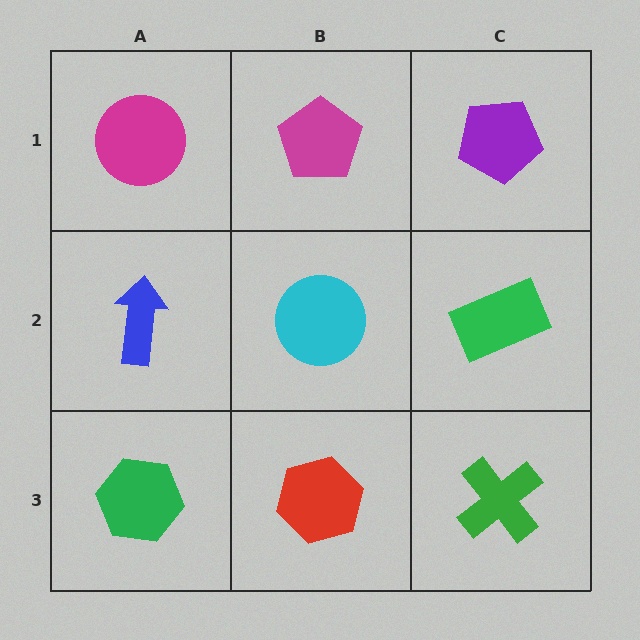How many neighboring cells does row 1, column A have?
2.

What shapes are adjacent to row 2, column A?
A magenta circle (row 1, column A), a green hexagon (row 3, column A), a cyan circle (row 2, column B).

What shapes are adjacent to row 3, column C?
A green rectangle (row 2, column C), a red hexagon (row 3, column B).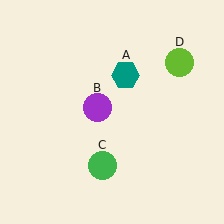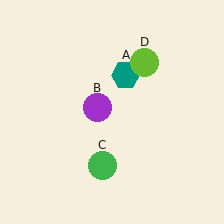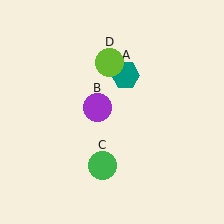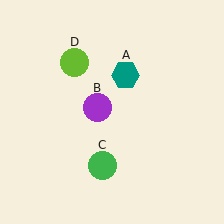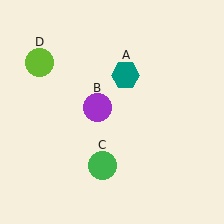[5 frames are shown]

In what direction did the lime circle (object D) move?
The lime circle (object D) moved left.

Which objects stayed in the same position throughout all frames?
Teal hexagon (object A) and purple circle (object B) and green circle (object C) remained stationary.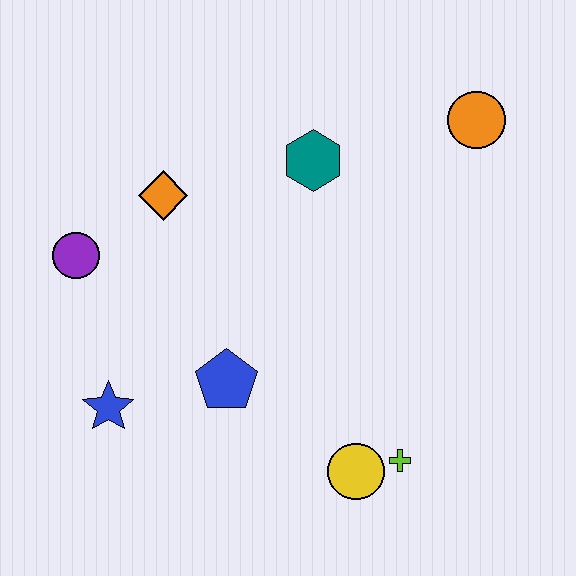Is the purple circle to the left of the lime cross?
Yes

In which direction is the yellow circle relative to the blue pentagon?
The yellow circle is to the right of the blue pentagon.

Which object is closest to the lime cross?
The yellow circle is closest to the lime cross.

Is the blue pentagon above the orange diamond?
No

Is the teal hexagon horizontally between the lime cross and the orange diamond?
Yes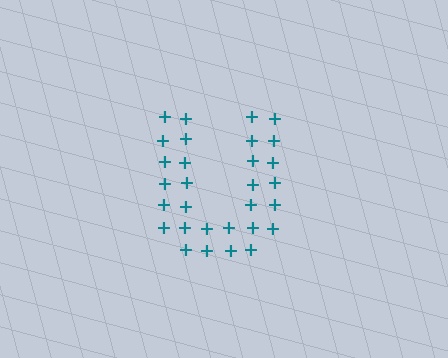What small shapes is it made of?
It is made of small plus signs.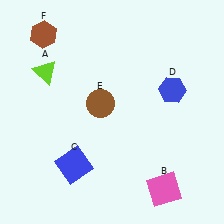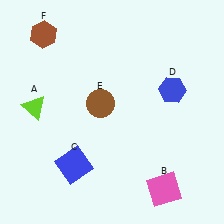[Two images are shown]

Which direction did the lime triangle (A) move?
The lime triangle (A) moved down.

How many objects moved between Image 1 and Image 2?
1 object moved between the two images.